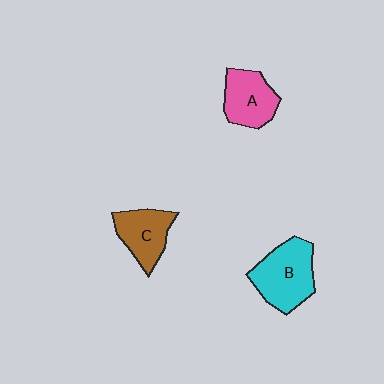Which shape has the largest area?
Shape B (cyan).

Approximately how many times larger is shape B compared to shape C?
Approximately 1.4 times.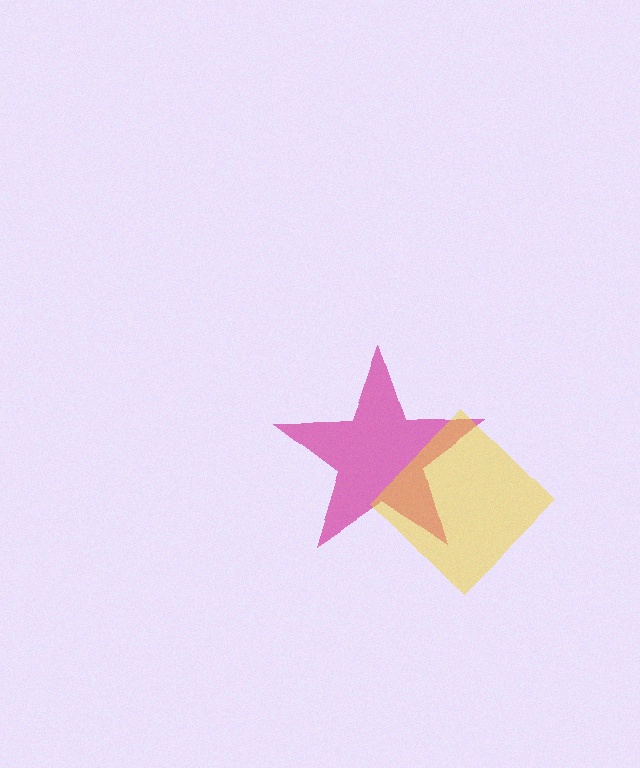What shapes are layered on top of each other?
The layered shapes are: a magenta star, a yellow diamond.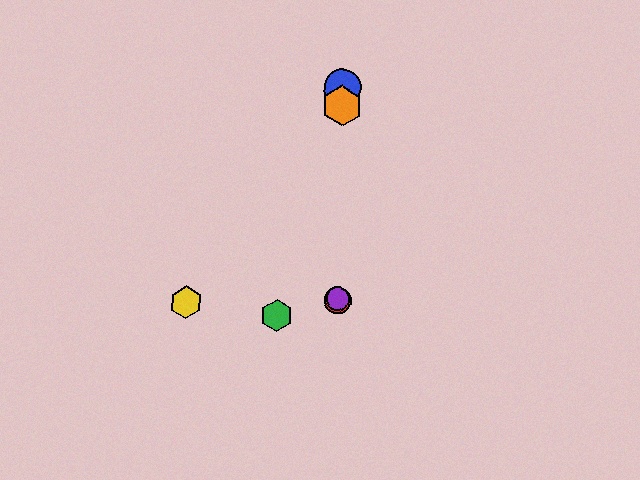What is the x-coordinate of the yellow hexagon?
The yellow hexagon is at x≈186.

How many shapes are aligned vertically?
4 shapes (the red circle, the blue circle, the purple circle, the orange hexagon) are aligned vertically.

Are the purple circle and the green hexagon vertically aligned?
No, the purple circle is at x≈338 and the green hexagon is at x≈277.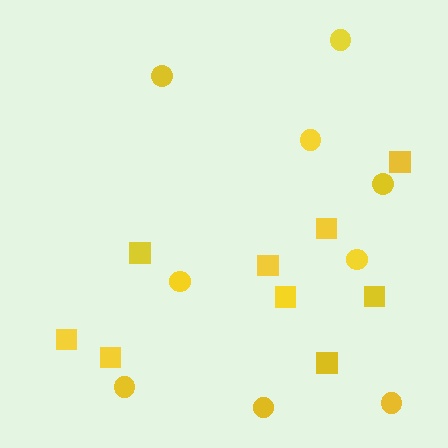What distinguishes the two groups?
There are 2 groups: one group of squares (9) and one group of circles (9).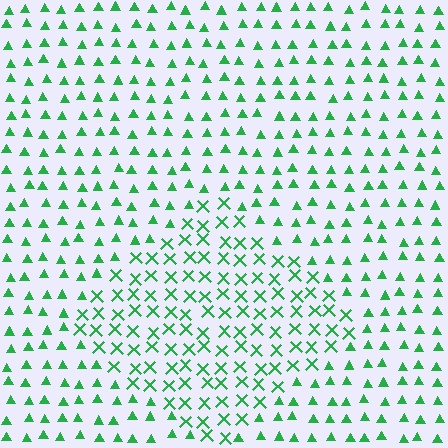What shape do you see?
I see a diamond.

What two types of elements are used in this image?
The image uses X marks inside the diamond region and triangles outside it.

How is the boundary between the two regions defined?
The boundary is defined by a change in element shape: X marks inside vs. triangles outside. All elements share the same color and spacing.